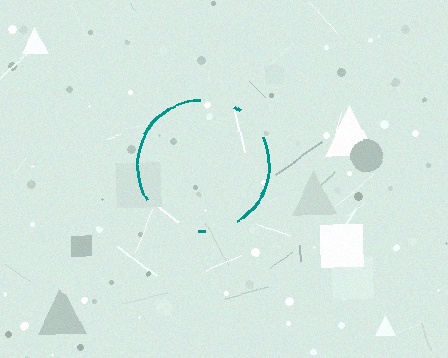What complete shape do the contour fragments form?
The contour fragments form a circle.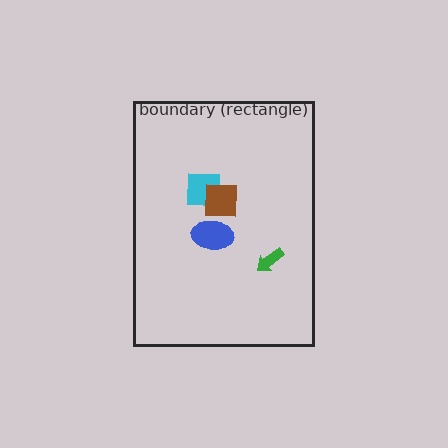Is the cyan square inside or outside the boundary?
Inside.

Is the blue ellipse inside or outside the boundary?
Inside.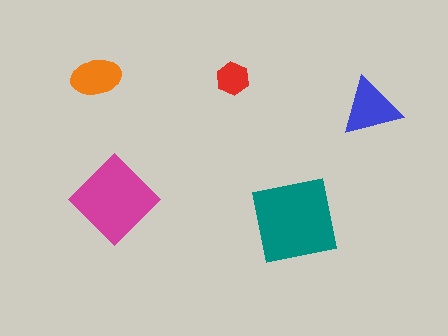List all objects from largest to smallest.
The teal square, the magenta diamond, the blue triangle, the orange ellipse, the red hexagon.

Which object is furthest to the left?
The orange ellipse is leftmost.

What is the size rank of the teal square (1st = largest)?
1st.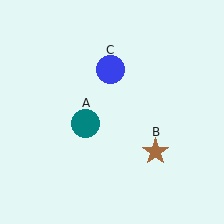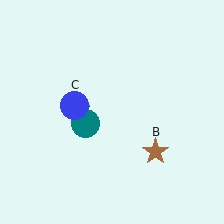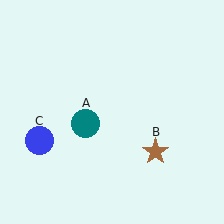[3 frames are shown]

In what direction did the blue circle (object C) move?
The blue circle (object C) moved down and to the left.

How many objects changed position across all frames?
1 object changed position: blue circle (object C).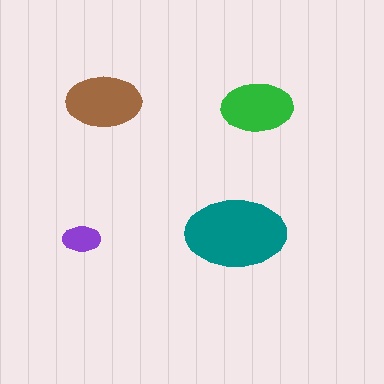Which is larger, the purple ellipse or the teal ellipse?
The teal one.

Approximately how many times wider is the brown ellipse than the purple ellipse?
About 2 times wider.